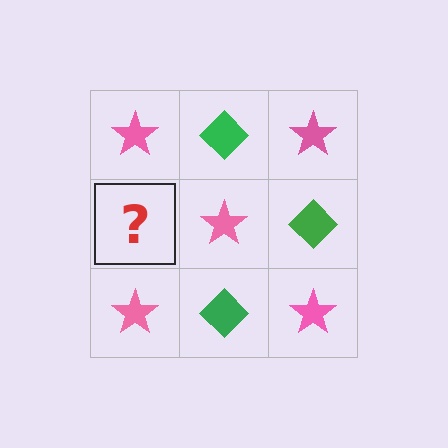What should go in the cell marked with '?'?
The missing cell should contain a green diamond.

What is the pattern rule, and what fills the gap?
The rule is that it alternates pink star and green diamond in a checkerboard pattern. The gap should be filled with a green diamond.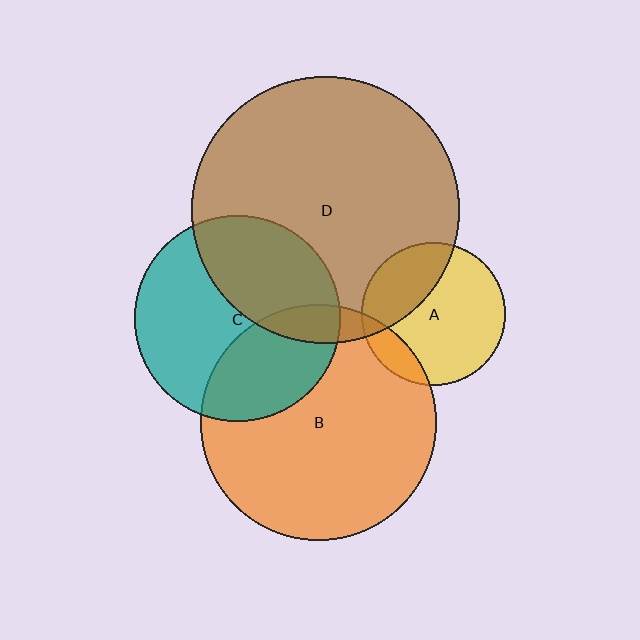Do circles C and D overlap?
Yes.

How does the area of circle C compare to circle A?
Approximately 2.1 times.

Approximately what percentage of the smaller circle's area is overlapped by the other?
Approximately 40%.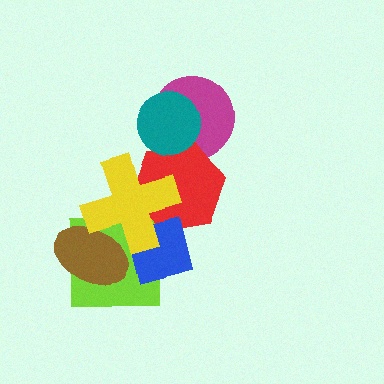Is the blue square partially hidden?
Yes, it is partially covered by another shape.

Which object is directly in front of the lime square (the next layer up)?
The blue square is directly in front of the lime square.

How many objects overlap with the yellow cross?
4 objects overlap with the yellow cross.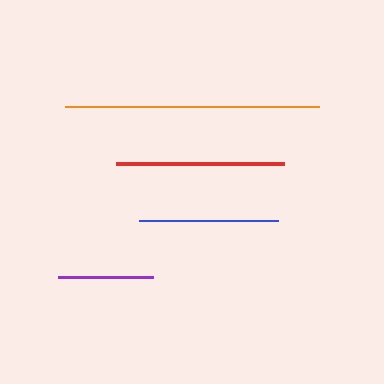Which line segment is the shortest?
The purple line is the shortest at approximately 95 pixels.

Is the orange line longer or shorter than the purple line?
The orange line is longer than the purple line.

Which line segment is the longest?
The orange line is the longest at approximately 254 pixels.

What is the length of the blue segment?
The blue segment is approximately 139 pixels long.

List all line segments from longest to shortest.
From longest to shortest: orange, red, blue, purple.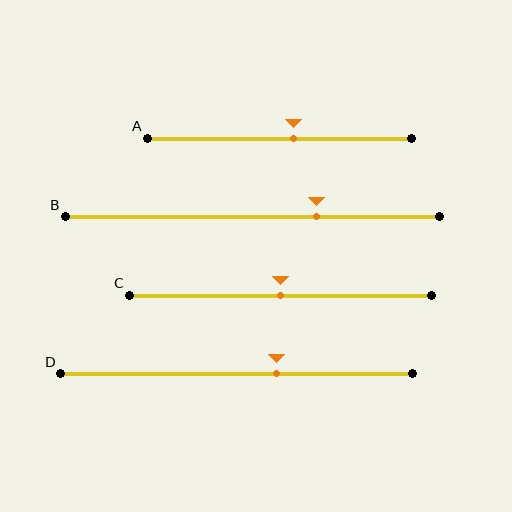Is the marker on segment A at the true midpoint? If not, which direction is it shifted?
No, the marker on segment A is shifted to the right by about 5% of the segment length.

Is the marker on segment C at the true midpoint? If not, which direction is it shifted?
Yes, the marker on segment C is at the true midpoint.